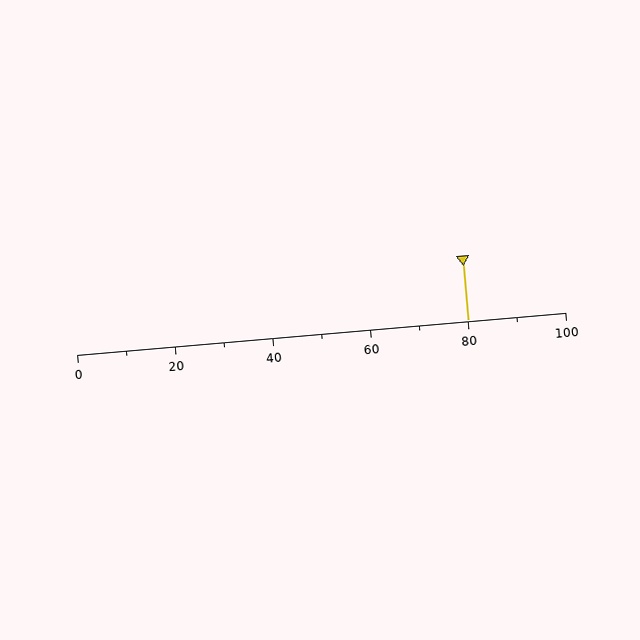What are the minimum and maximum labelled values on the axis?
The axis runs from 0 to 100.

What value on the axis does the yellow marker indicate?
The marker indicates approximately 80.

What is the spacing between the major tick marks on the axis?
The major ticks are spaced 20 apart.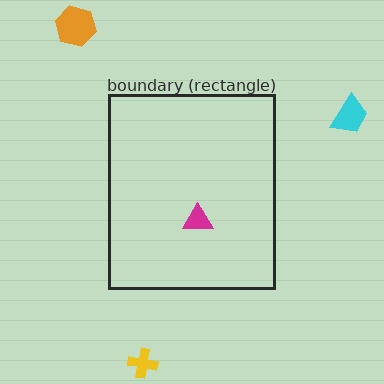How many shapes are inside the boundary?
1 inside, 3 outside.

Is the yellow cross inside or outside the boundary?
Outside.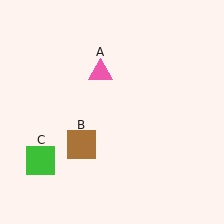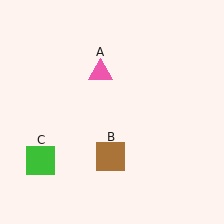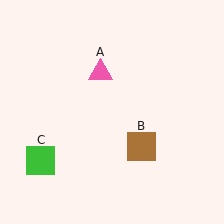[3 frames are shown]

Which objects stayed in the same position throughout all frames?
Pink triangle (object A) and green square (object C) remained stationary.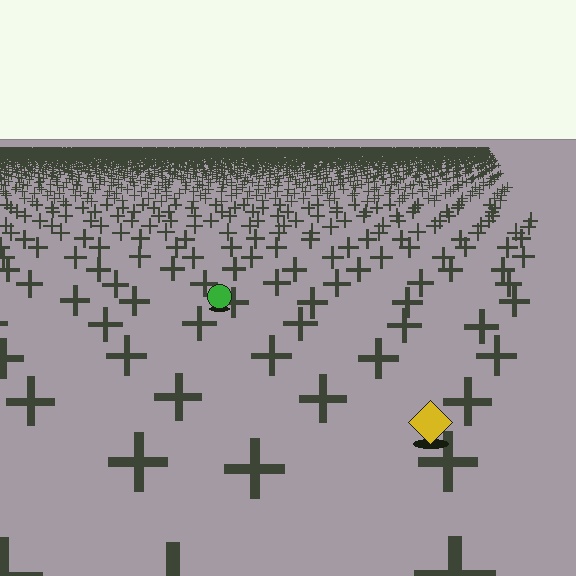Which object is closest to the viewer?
The yellow diamond is closest. The texture marks near it are larger and more spread out.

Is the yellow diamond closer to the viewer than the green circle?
Yes. The yellow diamond is closer — you can tell from the texture gradient: the ground texture is coarser near it.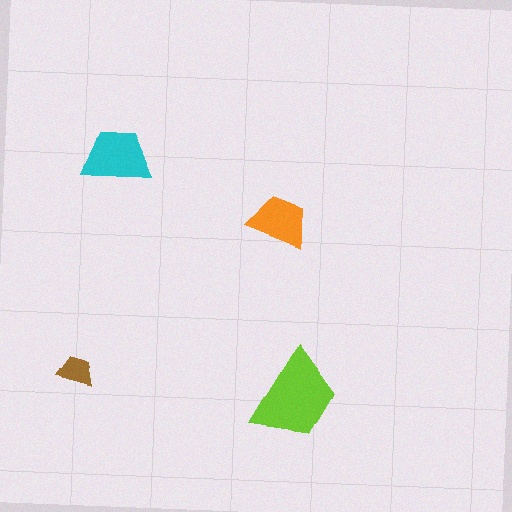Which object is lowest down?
The lime trapezoid is bottommost.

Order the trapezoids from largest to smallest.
the lime one, the cyan one, the orange one, the brown one.